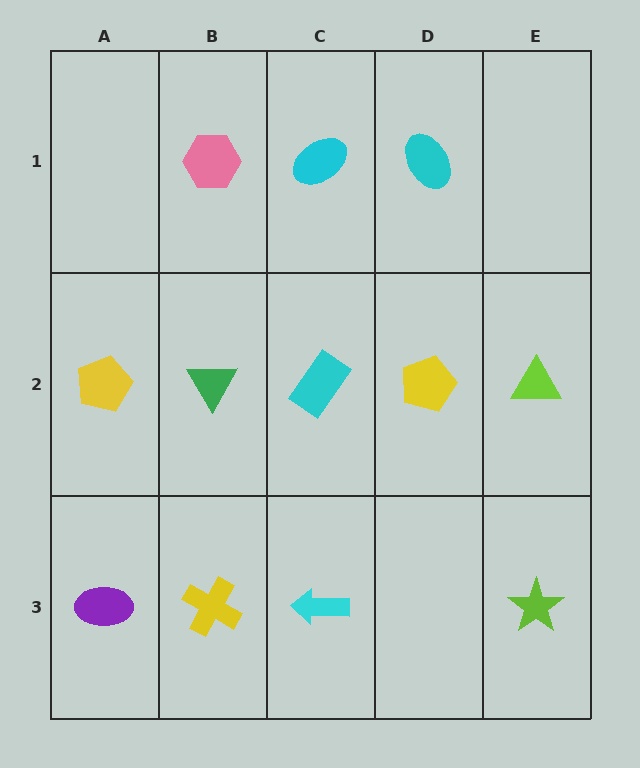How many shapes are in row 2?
5 shapes.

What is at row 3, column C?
A cyan arrow.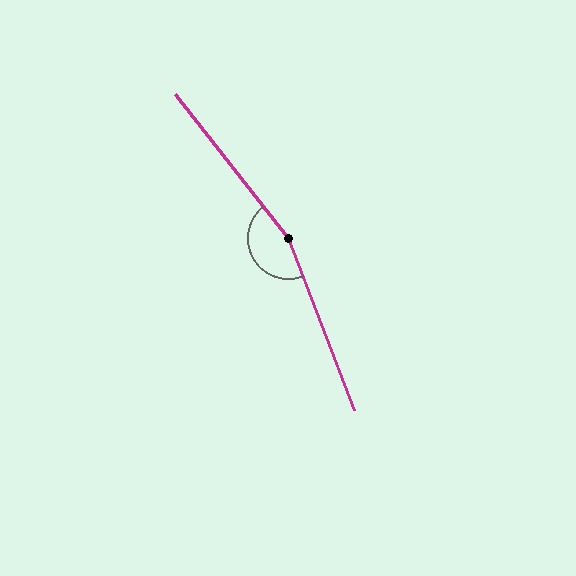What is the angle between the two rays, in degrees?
Approximately 163 degrees.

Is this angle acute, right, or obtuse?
It is obtuse.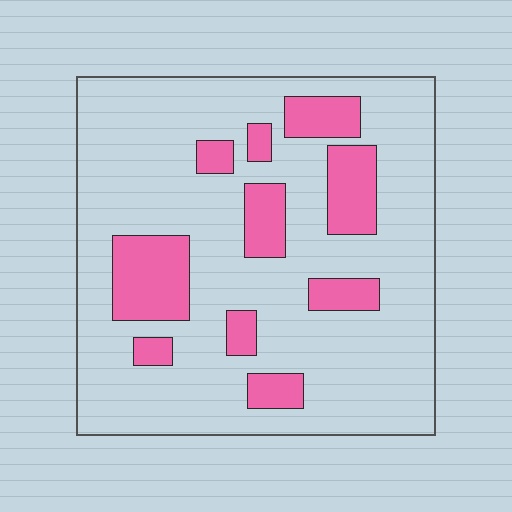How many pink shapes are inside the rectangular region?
10.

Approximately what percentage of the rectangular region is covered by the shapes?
Approximately 20%.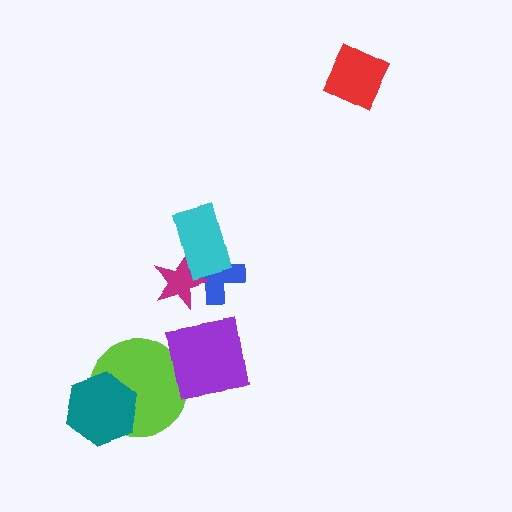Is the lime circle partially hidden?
Yes, it is partially covered by another shape.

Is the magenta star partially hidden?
Yes, it is partially covered by another shape.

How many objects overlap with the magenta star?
2 objects overlap with the magenta star.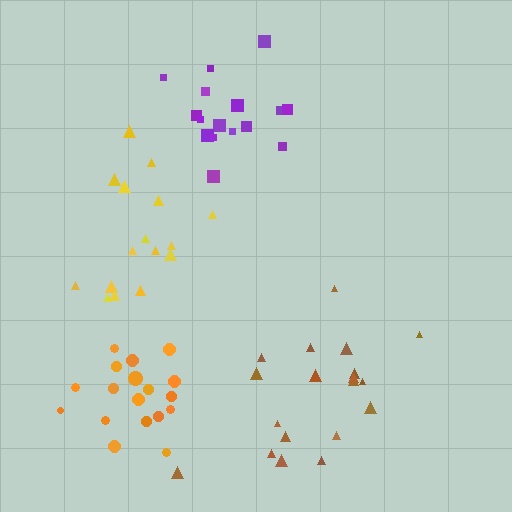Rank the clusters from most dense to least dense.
purple, orange, brown, yellow.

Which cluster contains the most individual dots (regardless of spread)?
Brown (19).